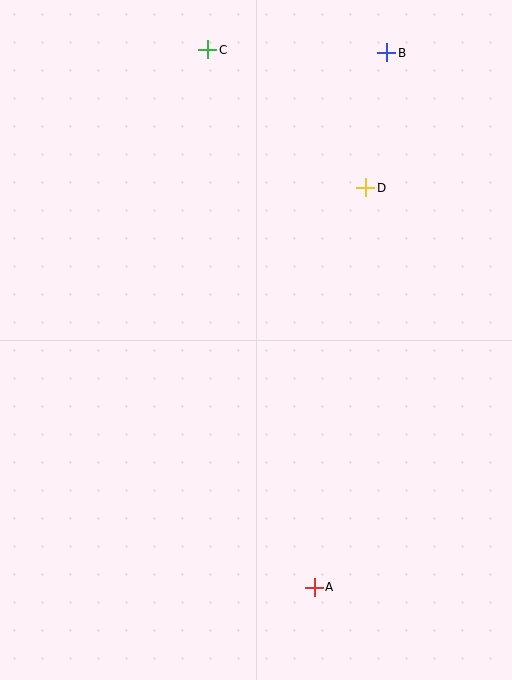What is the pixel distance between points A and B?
The distance between A and B is 539 pixels.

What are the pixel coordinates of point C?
Point C is at (208, 50).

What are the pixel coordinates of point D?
Point D is at (366, 188).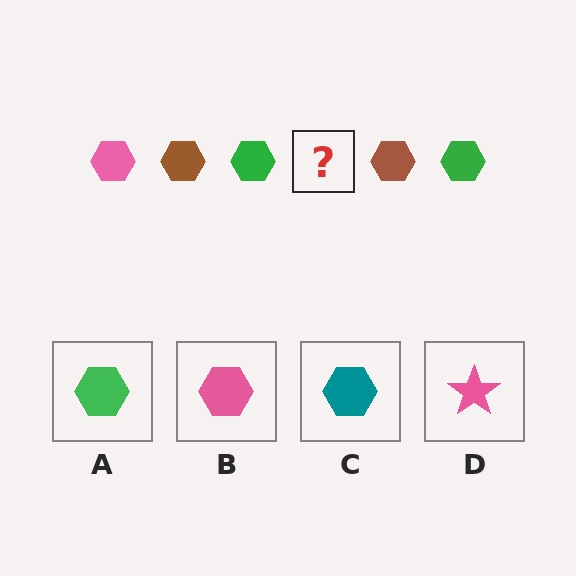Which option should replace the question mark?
Option B.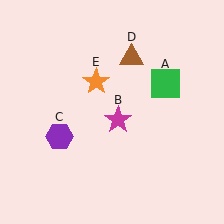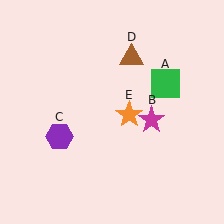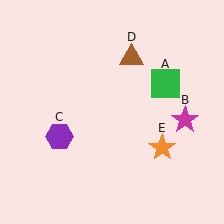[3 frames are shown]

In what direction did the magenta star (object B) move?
The magenta star (object B) moved right.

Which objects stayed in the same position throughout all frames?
Green square (object A) and purple hexagon (object C) and brown triangle (object D) remained stationary.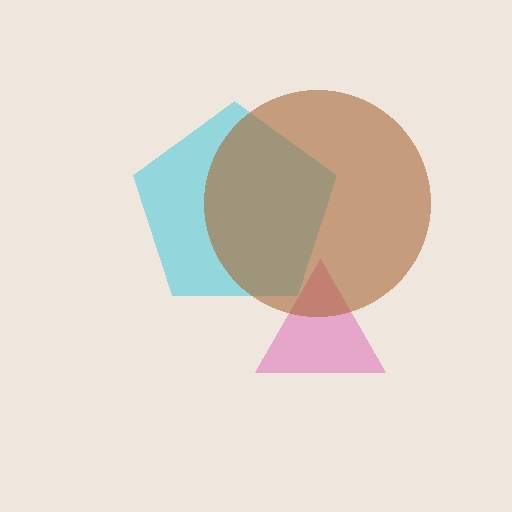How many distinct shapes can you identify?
There are 3 distinct shapes: a cyan pentagon, a pink triangle, a brown circle.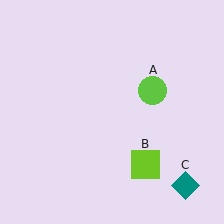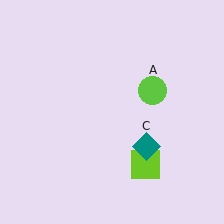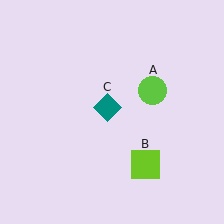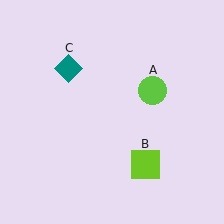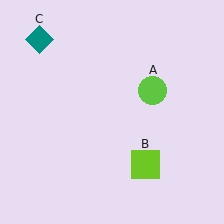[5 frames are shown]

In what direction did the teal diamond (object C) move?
The teal diamond (object C) moved up and to the left.